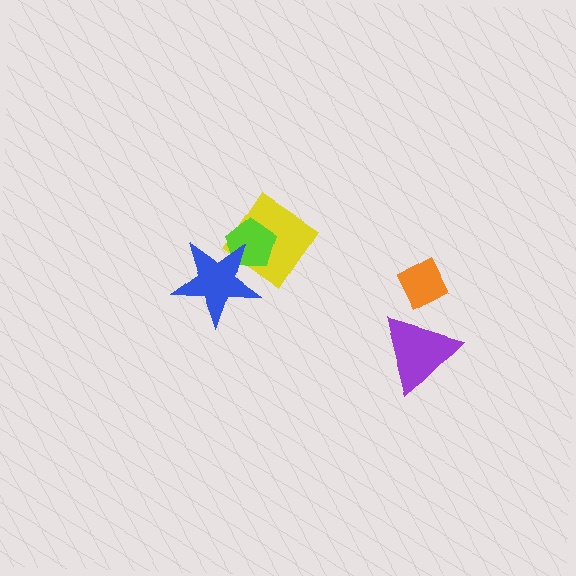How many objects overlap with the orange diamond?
0 objects overlap with the orange diamond.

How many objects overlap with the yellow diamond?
2 objects overlap with the yellow diamond.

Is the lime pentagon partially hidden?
Yes, it is partially covered by another shape.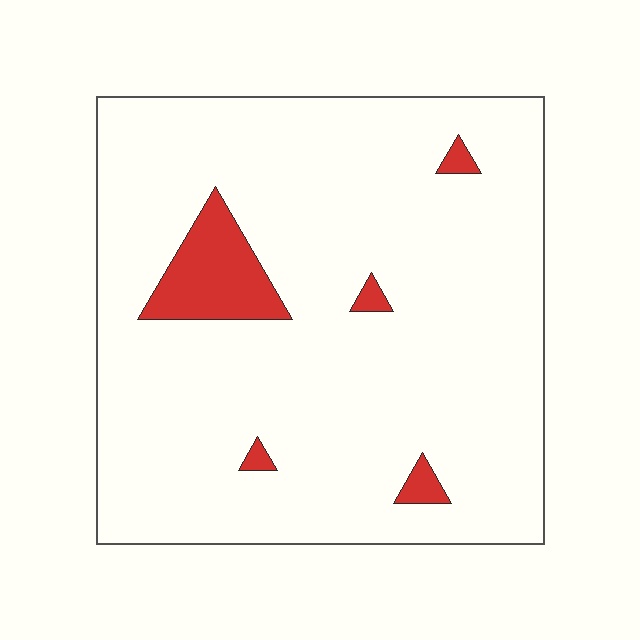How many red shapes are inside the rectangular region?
5.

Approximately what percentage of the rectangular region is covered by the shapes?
Approximately 5%.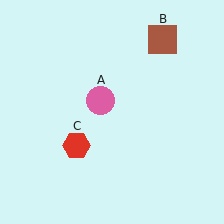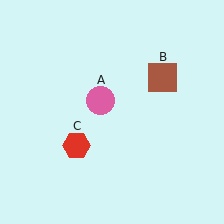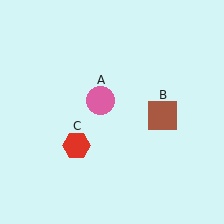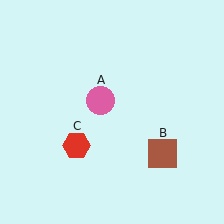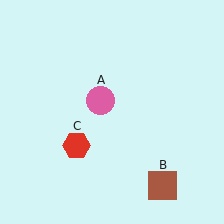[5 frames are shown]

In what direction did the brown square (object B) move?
The brown square (object B) moved down.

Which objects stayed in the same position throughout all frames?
Pink circle (object A) and red hexagon (object C) remained stationary.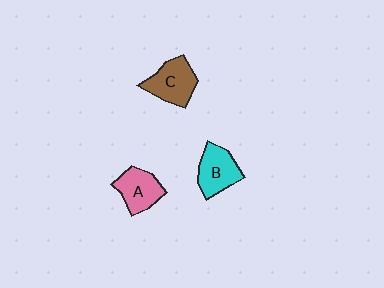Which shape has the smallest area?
Shape A (pink).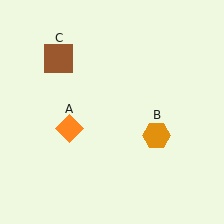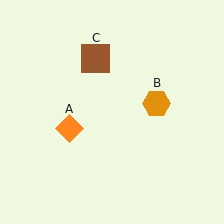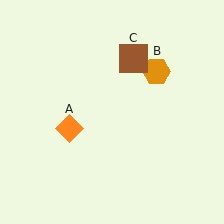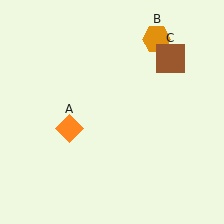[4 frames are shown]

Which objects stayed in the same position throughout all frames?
Orange diamond (object A) remained stationary.